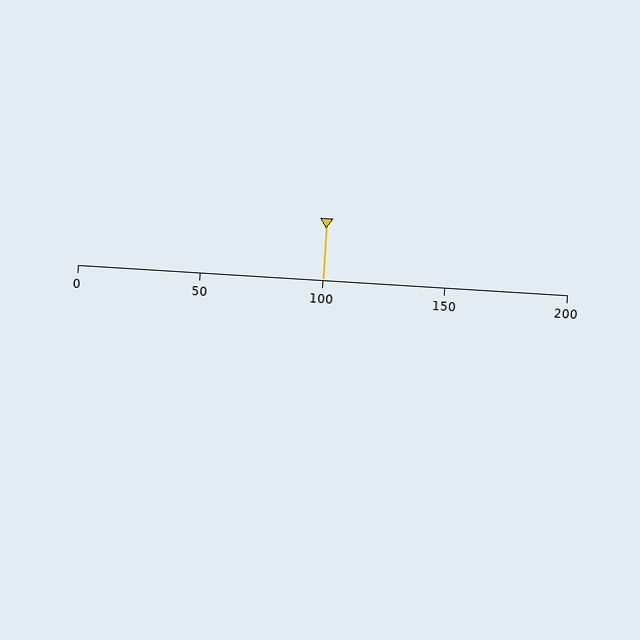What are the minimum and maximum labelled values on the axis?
The axis runs from 0 to 200.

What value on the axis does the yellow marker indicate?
The marker indicates approximately 100.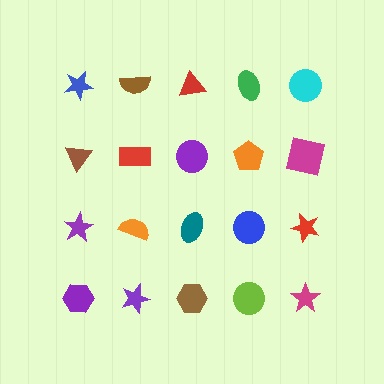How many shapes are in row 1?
5 shapes.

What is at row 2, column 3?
A purple circle.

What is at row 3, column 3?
A teal ellipse.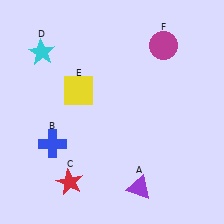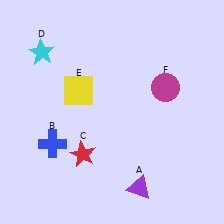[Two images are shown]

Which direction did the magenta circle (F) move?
The magenta circle (F) moved down.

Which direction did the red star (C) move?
The red star (C) moved up.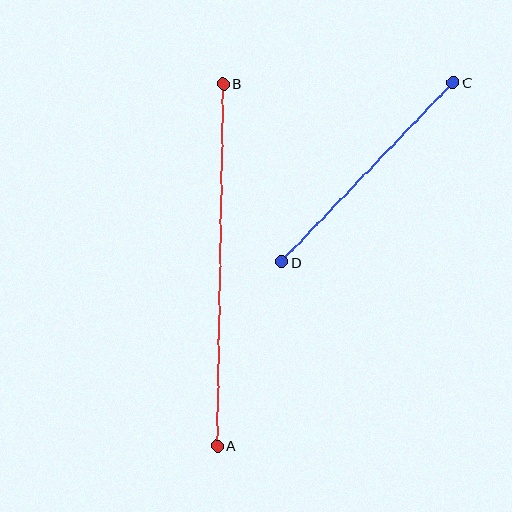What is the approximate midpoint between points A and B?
The midpoint is at approximately (220, 265) pixels.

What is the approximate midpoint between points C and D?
The midpoint is at approximately (368, 172) pixels.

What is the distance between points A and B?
The distance is approximately 362 pixels.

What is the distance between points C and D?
The distance is approximately 249 pixels.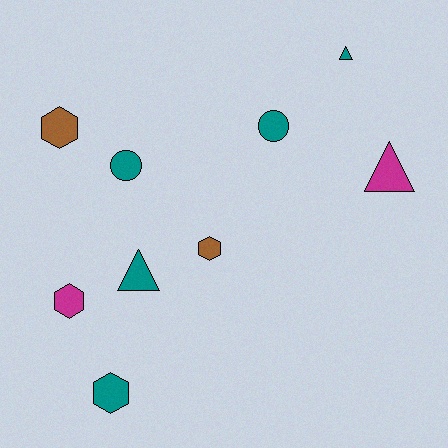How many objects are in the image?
There are 9 objects.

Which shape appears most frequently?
Hexagon, with 4 objects.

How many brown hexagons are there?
There are 2 brown hexagons.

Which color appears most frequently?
Teal, with 5 objects.